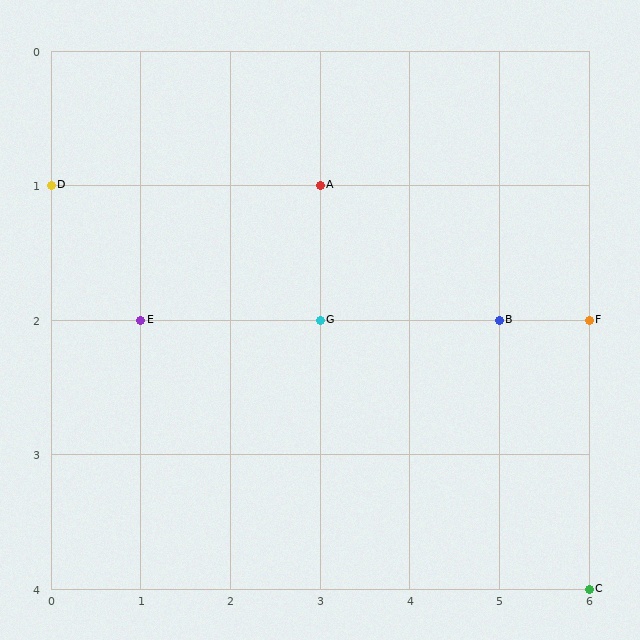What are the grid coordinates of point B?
Point B is at grid coordinates (5, 2).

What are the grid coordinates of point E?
Point E is at grid coordinates (1, 2).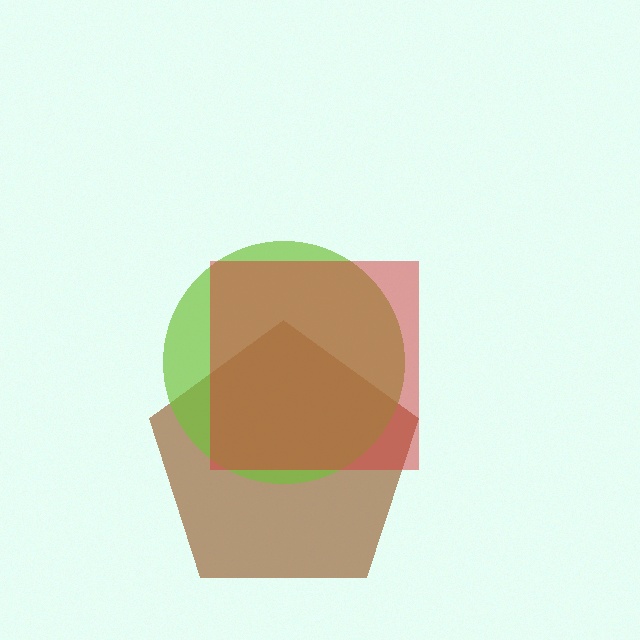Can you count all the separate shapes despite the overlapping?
Yes, there are 3 separate shapes.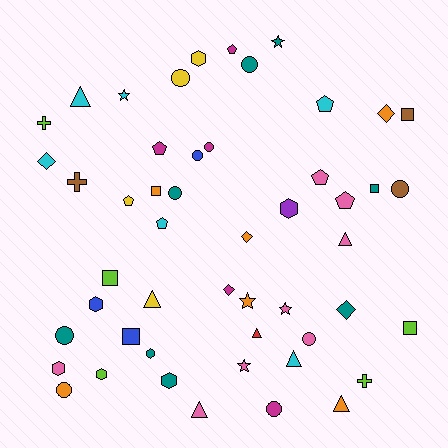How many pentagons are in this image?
There are 7 pentagons.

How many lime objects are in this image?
There are 5 lime objects.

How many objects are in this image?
There are 50 objects.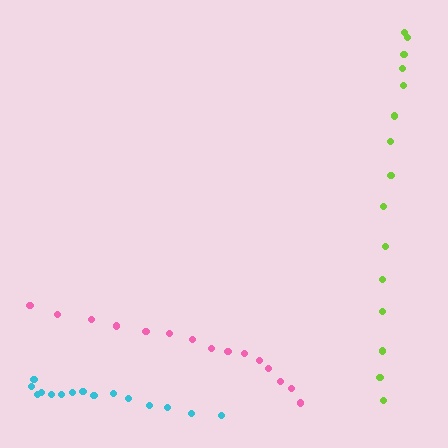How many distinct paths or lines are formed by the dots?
There are 3 distinct paths.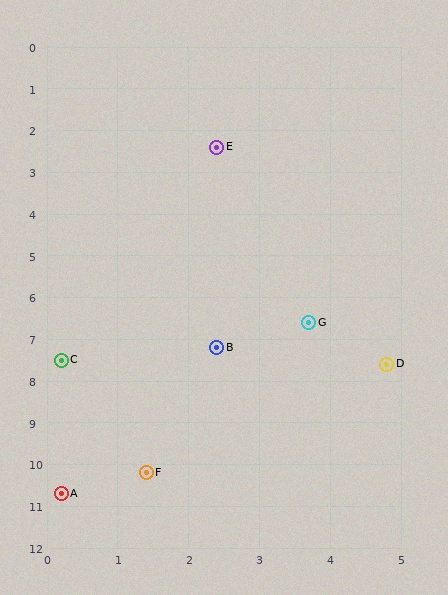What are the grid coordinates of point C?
Point C is at approximately (0.2, 7.5).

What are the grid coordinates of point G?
Point G is at approximately (3.7, 6.6).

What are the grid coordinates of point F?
Point F is at approximately (1.4, 10.2).